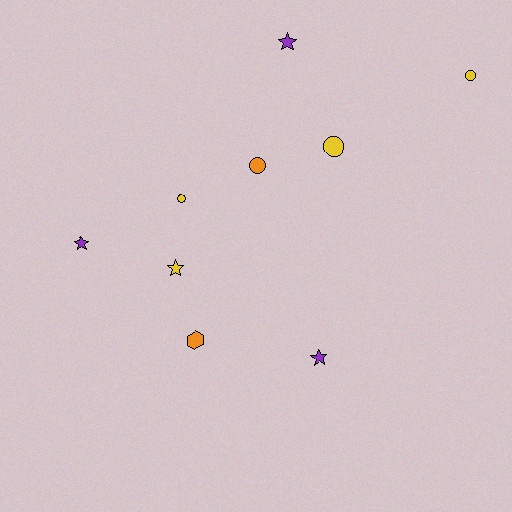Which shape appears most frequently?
Star, with 4 objects.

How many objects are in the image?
There are 9 objects.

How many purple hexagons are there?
There are no purple hexagons.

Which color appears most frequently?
Yellow, with 4 objects.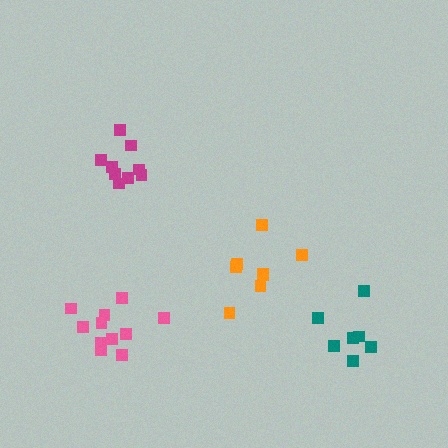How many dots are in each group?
Group 1: 9 dots, Group 2: 8 dots, Group 3: 11 dots, Group 4: 7 dots (35 total).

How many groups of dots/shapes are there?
There are 4 groups.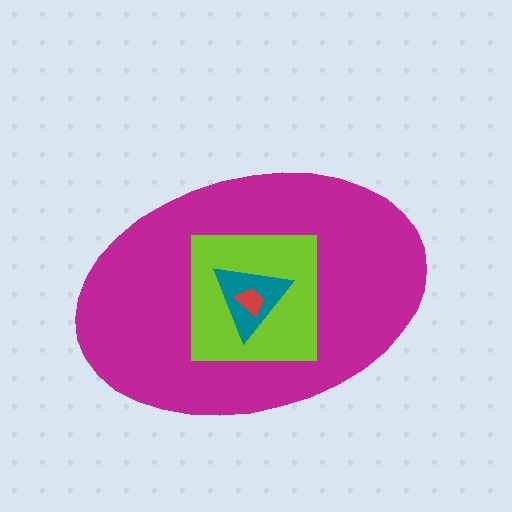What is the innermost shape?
The red trapezoid.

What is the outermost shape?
The magenta ellipse.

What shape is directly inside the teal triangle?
The red trapezoid.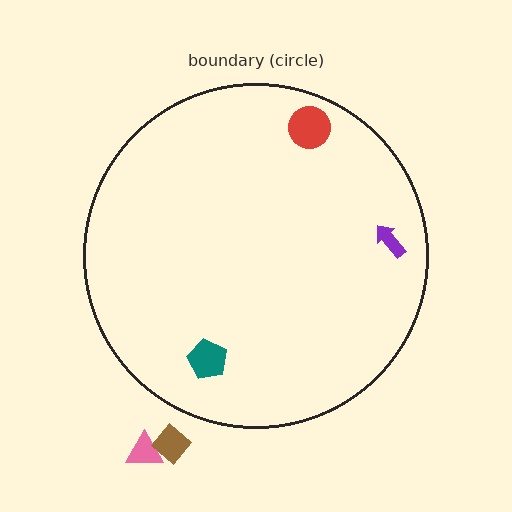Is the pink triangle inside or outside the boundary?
Outside.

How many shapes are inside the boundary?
3 inside, 2 outside.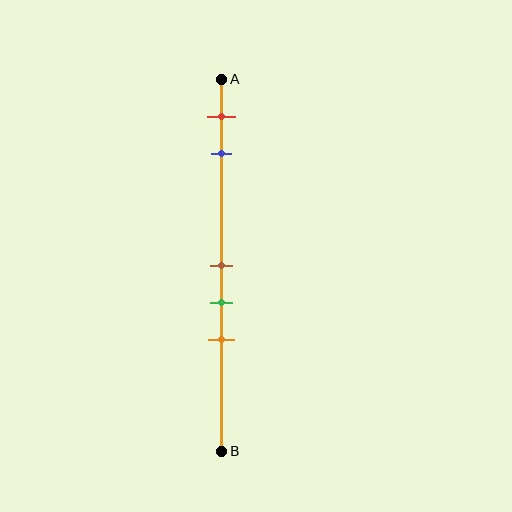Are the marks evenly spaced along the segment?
No, the marks are not evenly spaced.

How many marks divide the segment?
There are 5 marks dividing the segment.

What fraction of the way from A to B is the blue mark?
The blue mark is approximately 20% (0.2) of the way from A to B.